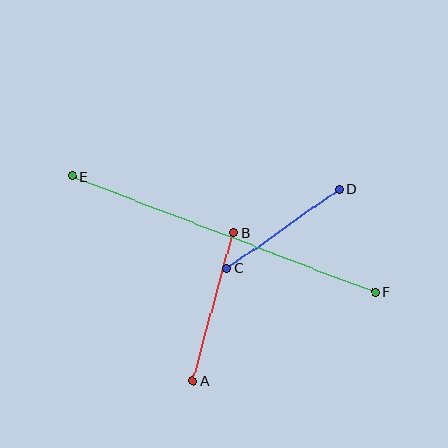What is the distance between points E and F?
The distance is approximately 324 pixels.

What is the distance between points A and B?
The distance is approximately 153 pixels.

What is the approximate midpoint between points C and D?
The midpoint is at approximately (283, 229) pixels.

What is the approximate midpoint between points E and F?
The midpoint is at approximately (223, 234) pixels.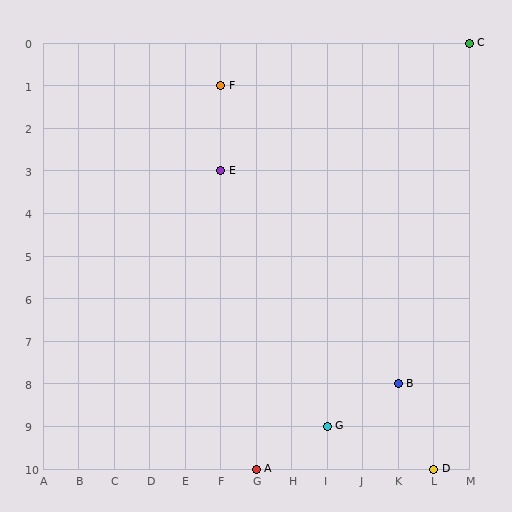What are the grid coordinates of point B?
Point B is at grid coordinates (K, 8).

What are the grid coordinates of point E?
Point E is at grid coordinates (F, 3).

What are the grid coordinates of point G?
Point G is at grid coordinates (I, 9).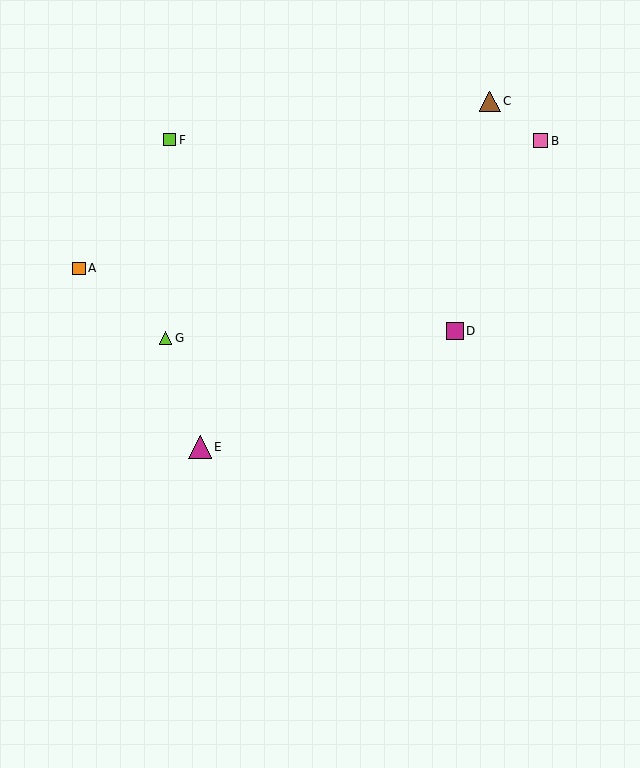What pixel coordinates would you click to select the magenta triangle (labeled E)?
Click at (200, 447) to select the magenta triangle E.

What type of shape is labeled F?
Shape F is a lime square.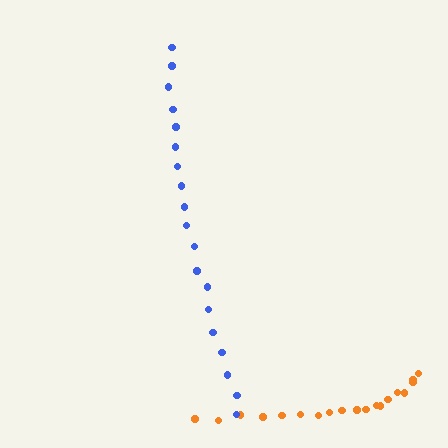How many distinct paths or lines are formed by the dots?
There are 2 distinct paths.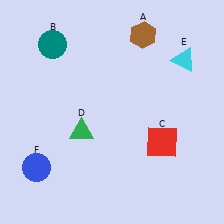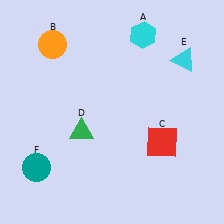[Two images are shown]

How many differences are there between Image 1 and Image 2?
There are 3 differences between the two images.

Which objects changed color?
A changed from brown to cyan. B changed from teal to orange. F changed from blue to teal.